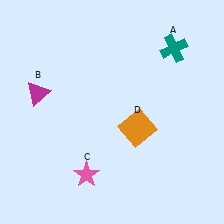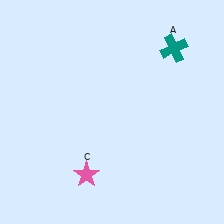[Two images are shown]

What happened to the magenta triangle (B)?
The magenta triangle (B) was removed in Image 2. It was in the top-left area of Image 1.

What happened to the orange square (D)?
The orange square (D) was removed in Image 2. It was in the bottom-right area of Image 1.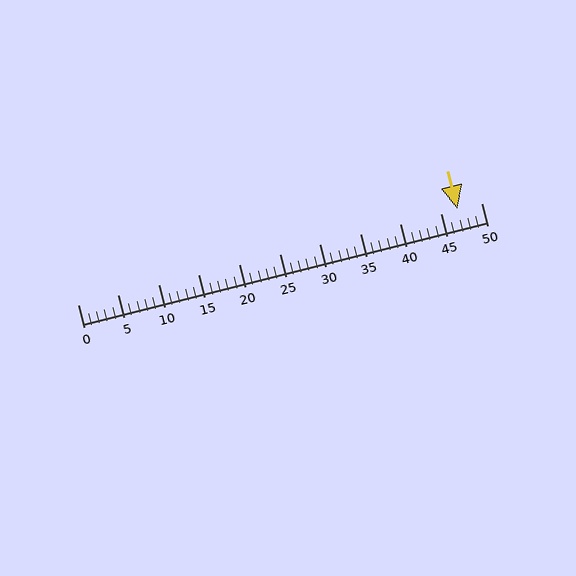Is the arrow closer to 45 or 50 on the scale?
The arrow is closer to 45.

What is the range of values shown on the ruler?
The ruler shows values from 0 to 50.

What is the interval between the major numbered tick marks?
The major tick marks are spaced 5 units apart.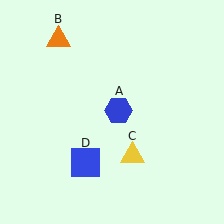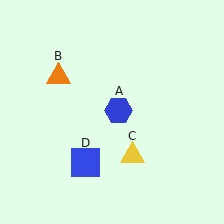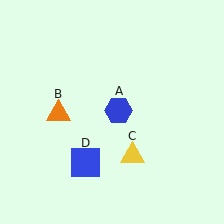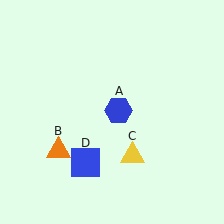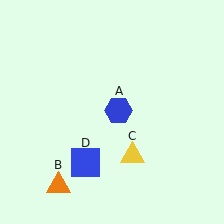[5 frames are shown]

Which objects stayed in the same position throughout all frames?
Blue hexagon (object A) and yellow triangle (object C) and blue square (object D) remained stationary.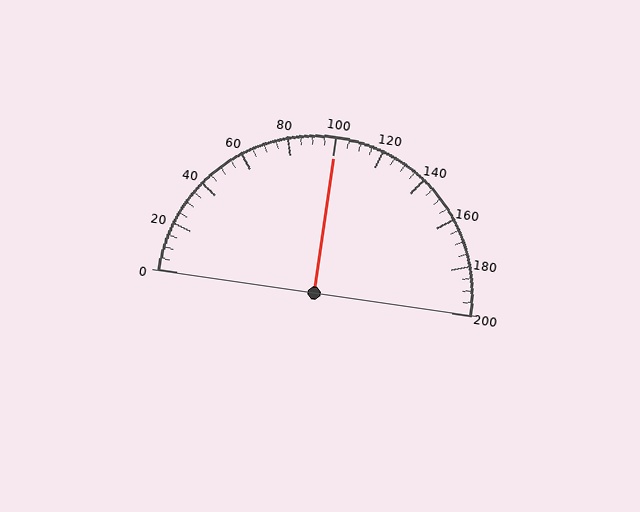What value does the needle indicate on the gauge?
The needle indicates approximately 100.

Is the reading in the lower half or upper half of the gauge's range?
The reading is in the upper half of the range (0 to 200).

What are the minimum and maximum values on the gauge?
The gauge ranges from 0 to 200.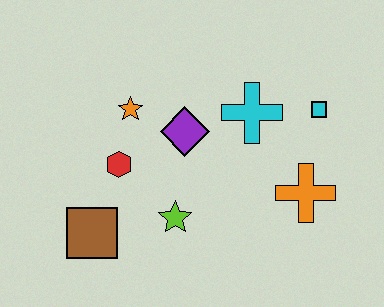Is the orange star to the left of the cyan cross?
Yes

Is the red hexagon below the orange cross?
No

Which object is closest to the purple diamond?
The orange star is closest to the purple diamond.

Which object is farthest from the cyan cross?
The brown square is farthest from the cyan cross.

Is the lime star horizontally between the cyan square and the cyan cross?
No